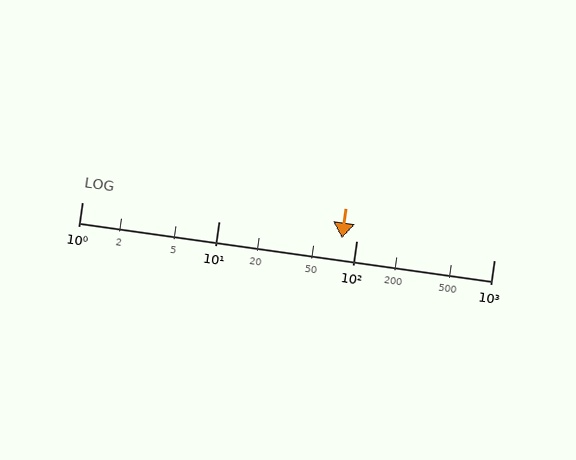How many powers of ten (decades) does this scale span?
The scale spans 3 decades, from 1 to 1000.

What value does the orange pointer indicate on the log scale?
The pointer indicates approximately 78.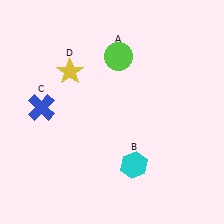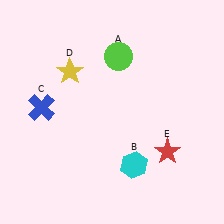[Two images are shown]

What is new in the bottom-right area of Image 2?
A red star (E) was added in the bottom-right area of Image 2.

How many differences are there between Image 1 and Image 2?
There is 1 difference between the two images.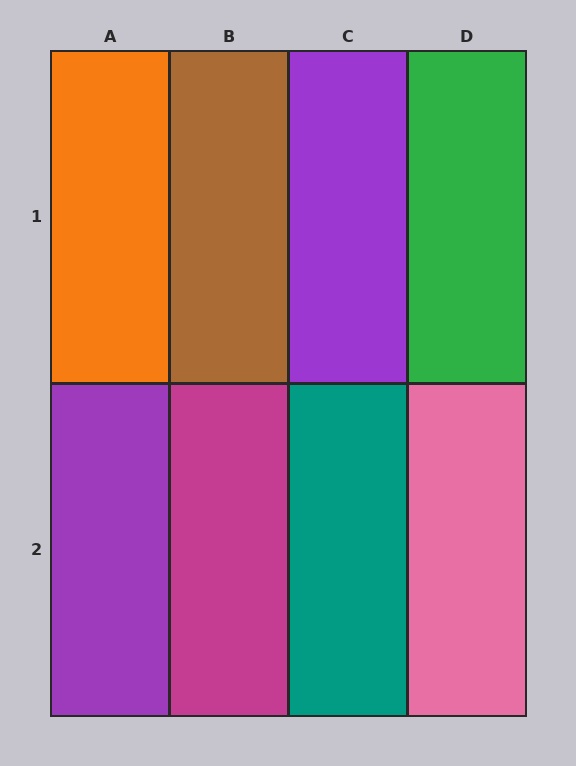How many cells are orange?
1 cell is orange.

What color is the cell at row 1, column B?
Brown.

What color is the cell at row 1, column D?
Green.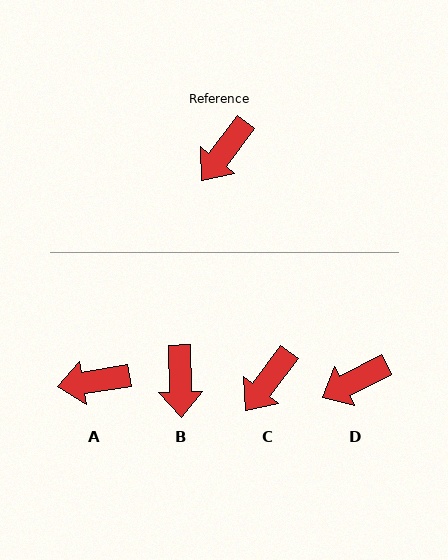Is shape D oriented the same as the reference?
No, it is off by about 25 degrees.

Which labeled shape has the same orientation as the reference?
C.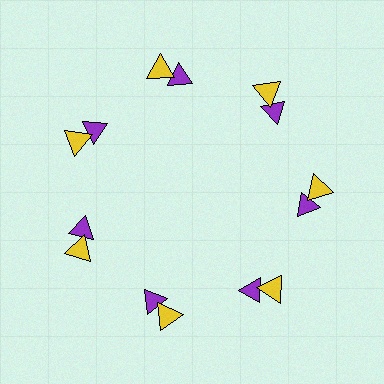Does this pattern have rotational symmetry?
Yes, this pattern has 7-fold rotational symmetry. It looks the same after rotating 51 degrees around the center.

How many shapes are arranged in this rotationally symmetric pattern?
There are 14 shapes, arranged in 7 groups of 2.